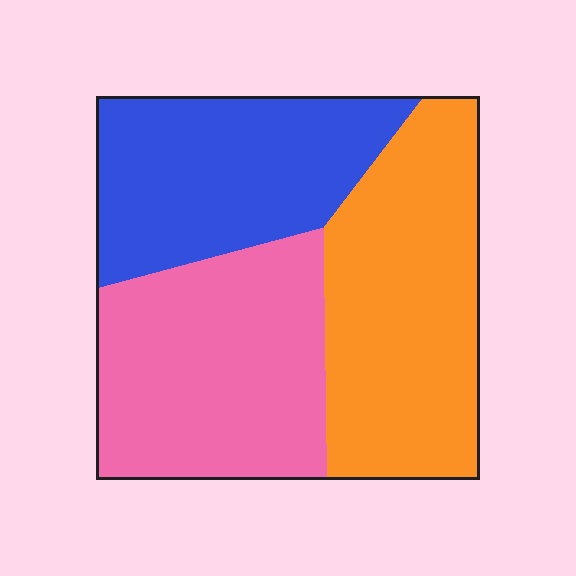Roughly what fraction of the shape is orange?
Orange covers around 35% of the shape.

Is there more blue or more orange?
Orange.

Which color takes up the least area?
Blue, at roughly 30%.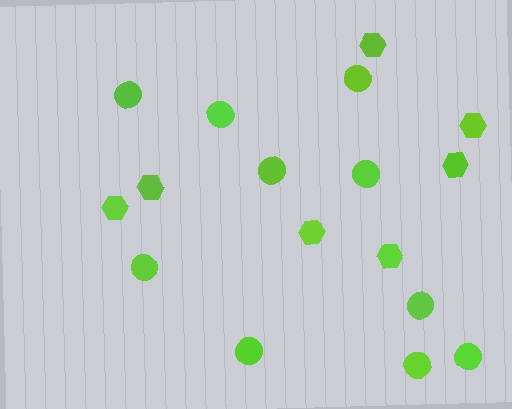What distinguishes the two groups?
There are 2 groups: one group of circles (10) and one group of hexagons (7).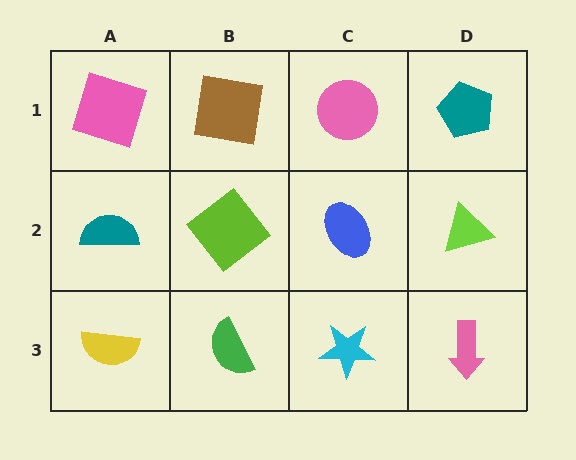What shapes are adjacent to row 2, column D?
A teal pentagon (row 1, column D), a pink arrow (row 3, column D), a blue ellipse (row 2, column C).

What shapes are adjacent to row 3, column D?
A lime triangle (row 2, column D), a cyan star (row 3, column C).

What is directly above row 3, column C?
A blue ellipse.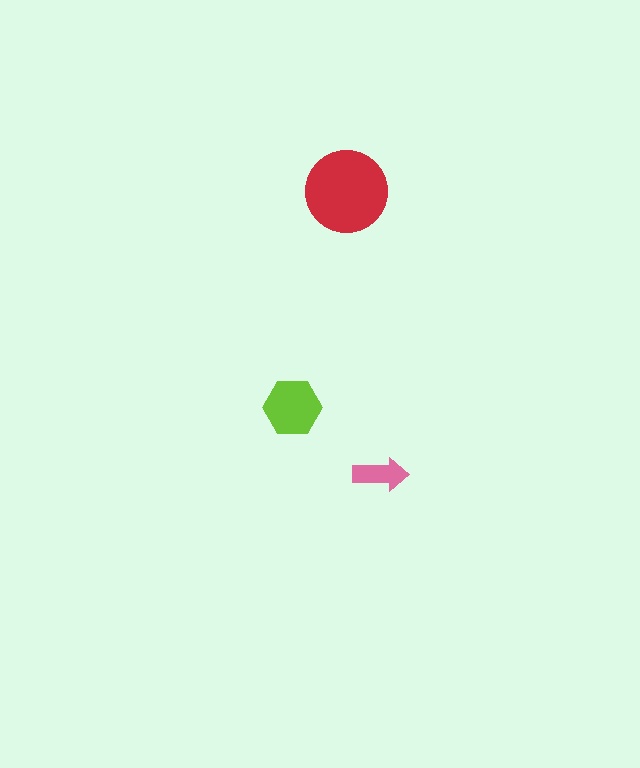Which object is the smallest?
The pink arrow.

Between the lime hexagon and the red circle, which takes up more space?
The red circle.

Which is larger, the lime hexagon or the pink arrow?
The lime hexagon.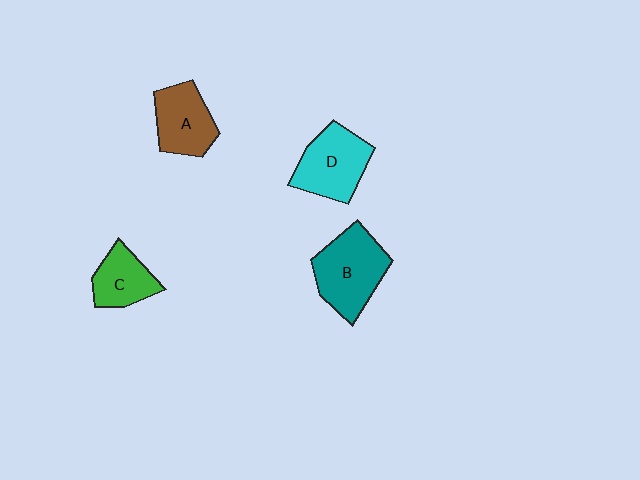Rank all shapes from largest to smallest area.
From largest to smallest: B (teal), D (cyan), A (brown), C (green).